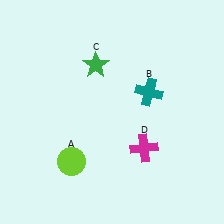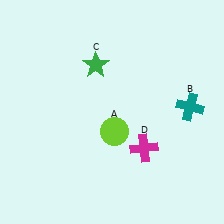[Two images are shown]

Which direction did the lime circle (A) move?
The lime circle (A) moved right.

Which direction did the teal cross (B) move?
The teal cross (B) moved right.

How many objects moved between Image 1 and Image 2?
2 objects moved between the two images.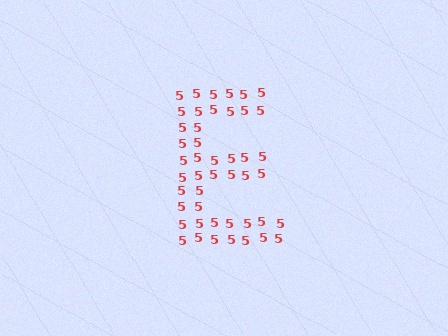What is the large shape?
The large shape is the letter E.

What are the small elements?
The small elements are digit 5's.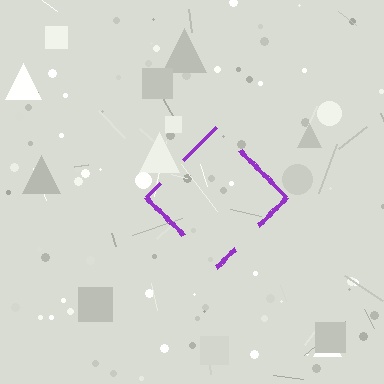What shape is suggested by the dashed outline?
The dashed outline suggests a diamond.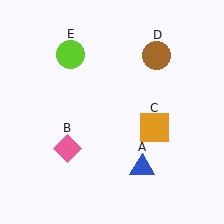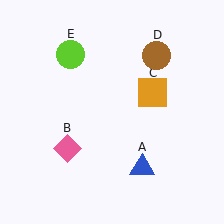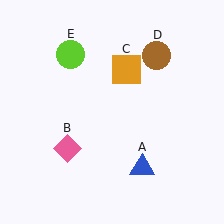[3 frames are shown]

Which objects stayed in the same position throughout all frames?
Blue triangle (object A) and pink diamond (object B) and brown circle (object D) and lime circle (object E) remained stationary.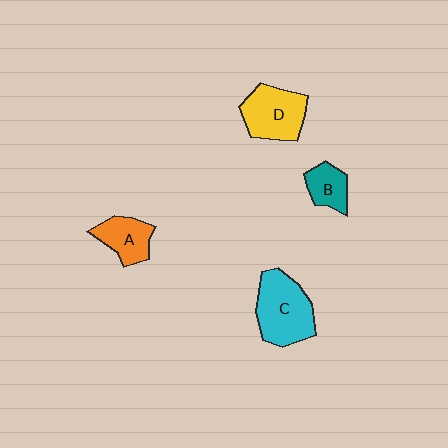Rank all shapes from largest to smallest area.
From largest to smallest: C (cyan), D (yellow), A (orange), B (teal).